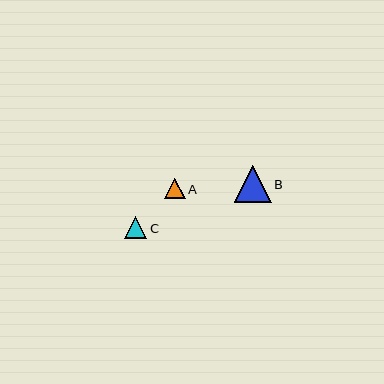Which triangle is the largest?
Triangle B is the largest with a size of approximately 37 pixels.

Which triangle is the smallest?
Triangle A is the smallest with a size of approximately 21 pixels.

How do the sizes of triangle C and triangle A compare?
Triangle C and triangle A are approximately the same size.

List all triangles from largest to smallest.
From largest to smallest: B, C, A.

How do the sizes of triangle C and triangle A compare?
Triangle C and triangle A are approximately the same size.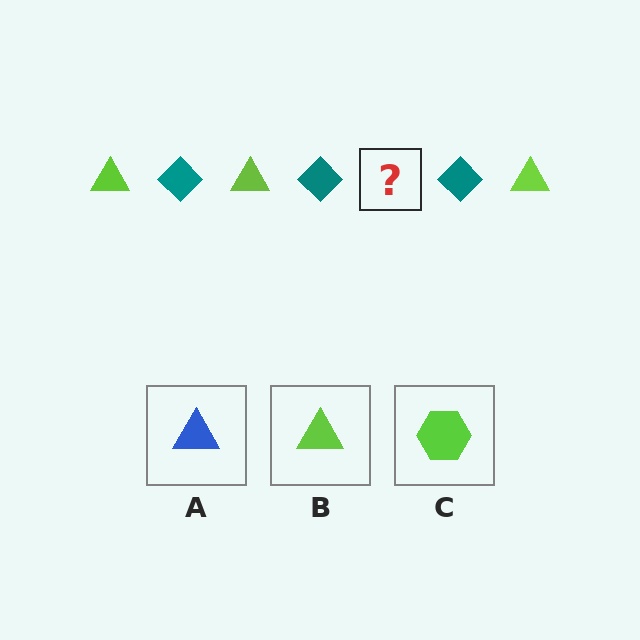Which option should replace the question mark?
Option B.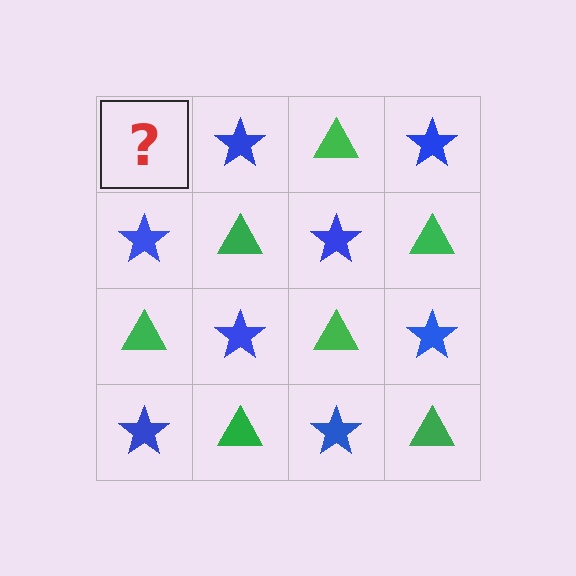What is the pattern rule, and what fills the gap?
The rule is that it alternates green triangle and blue star in a checkerboard pattern. The gap should be filled with a green triangle.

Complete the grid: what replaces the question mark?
The question mark should be replaced with a green triangle.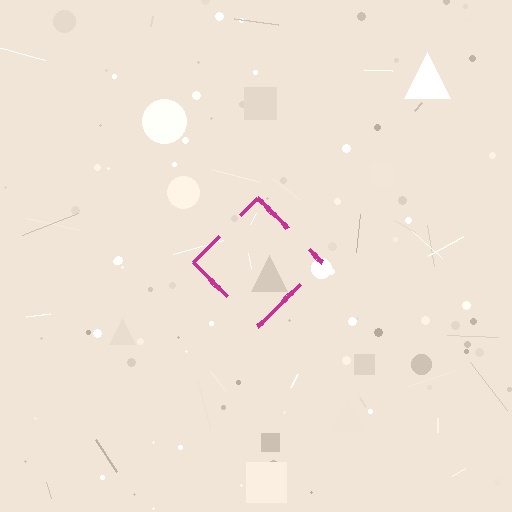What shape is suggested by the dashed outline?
The dashed outline suggests a diamond.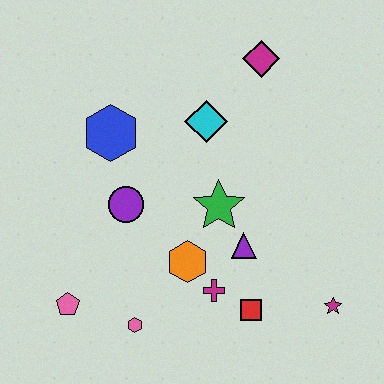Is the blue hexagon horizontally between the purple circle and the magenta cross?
No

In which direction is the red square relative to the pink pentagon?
The red square is to the right of the pink pentagon.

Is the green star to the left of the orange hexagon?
No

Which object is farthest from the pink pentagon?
The magenta diamond is farthest from the pink pentagon.